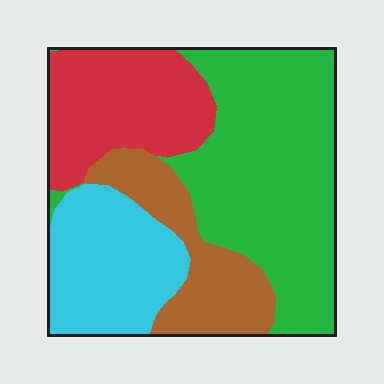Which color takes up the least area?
Brown, at roughly 15%.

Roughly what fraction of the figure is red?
Red covers about 20% of the figure.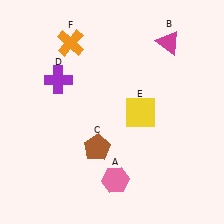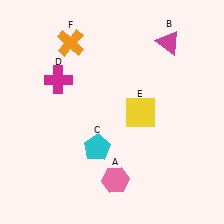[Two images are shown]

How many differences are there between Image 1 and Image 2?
There are 2 differences between the two images.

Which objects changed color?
C changed from brown to cyan. D changed from purple to magenta.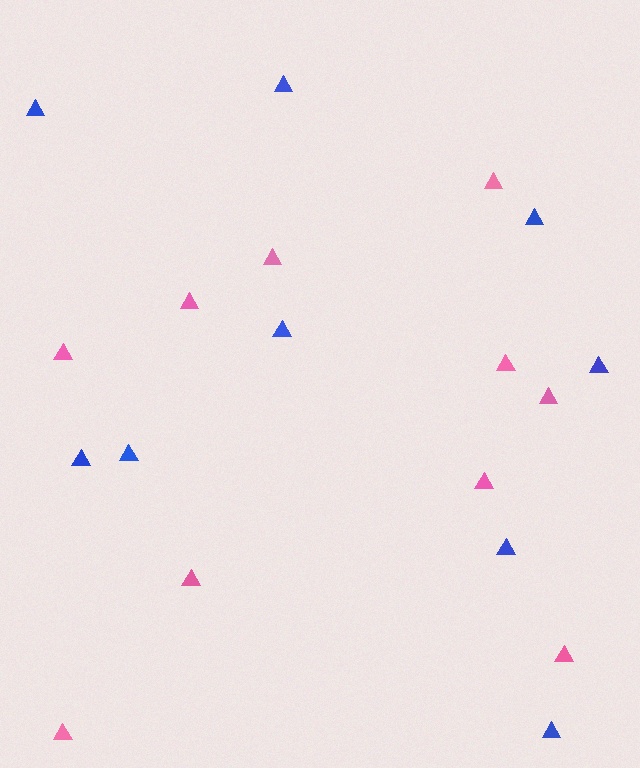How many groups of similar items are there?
There are 2 groups: one group of blue triangles (9) and one group of pink triangles (10).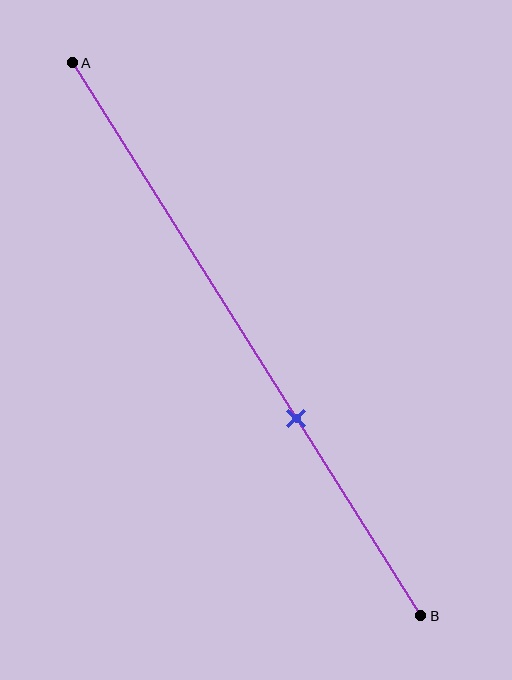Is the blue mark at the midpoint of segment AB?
No, the mark is at about 65% from A, not at the 50% midpoint.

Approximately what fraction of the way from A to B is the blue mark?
The blue mark is approximately 65% of the way from A to B.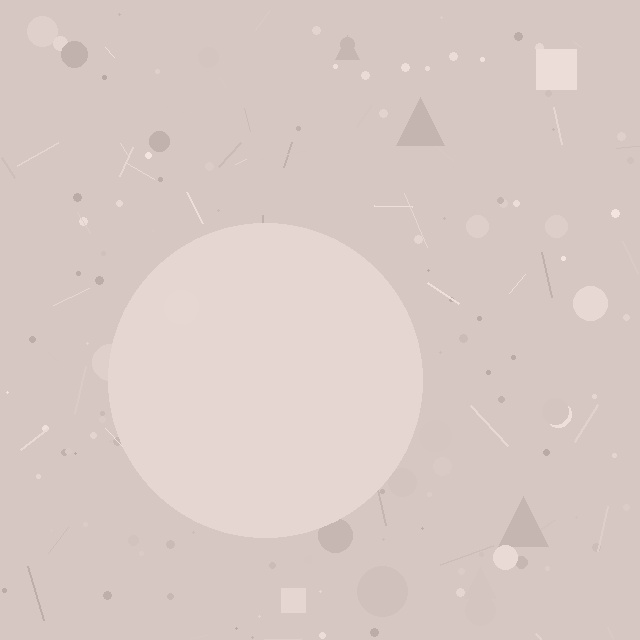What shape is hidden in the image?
A circle is hidden in the image.